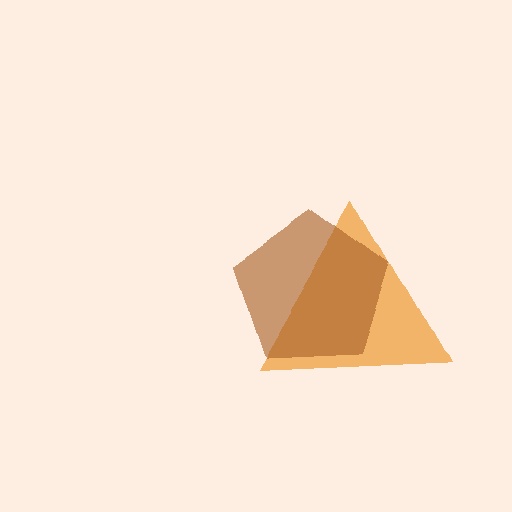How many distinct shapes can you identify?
There are 2 distinct shapes: an orange triangle, a brown pentagon.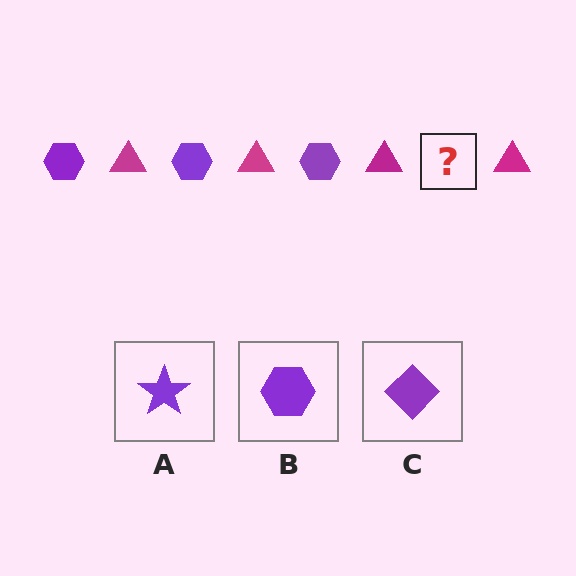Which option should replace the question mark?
Option B.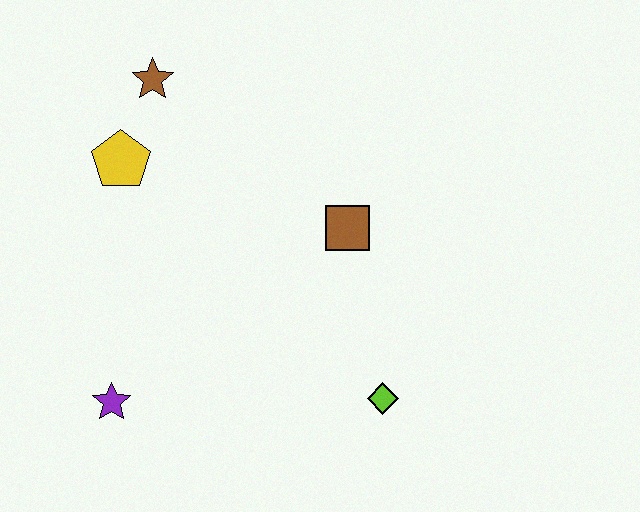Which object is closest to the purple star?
The yellow pentagon is closest to the purple star.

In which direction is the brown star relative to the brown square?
The brown star is to the left of the brown square.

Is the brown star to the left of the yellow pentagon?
No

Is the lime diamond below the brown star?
Yes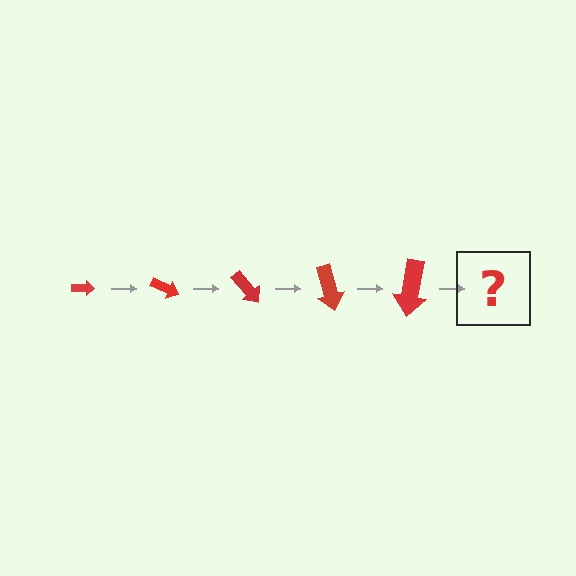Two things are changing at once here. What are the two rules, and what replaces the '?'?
The two rules are that the arrow grows larger each step and it rotates 25 degrees each step. The '?' should be an arrow, larger than the previous one and rotated 125 degrees from the start.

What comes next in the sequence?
The next element should be an arrow, larger than the previous one and rotated 125 degrees from the start.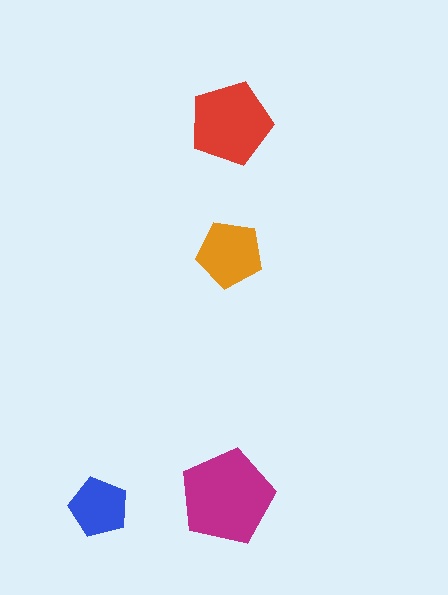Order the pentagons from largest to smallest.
the magenta one, the red one, the orange one, the blue one.